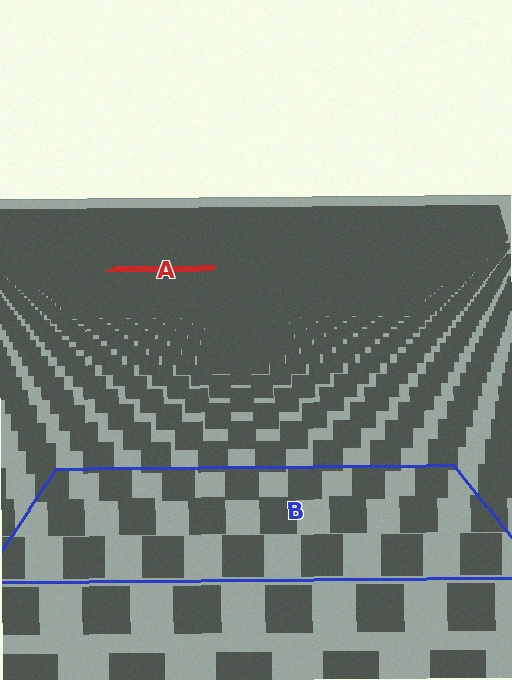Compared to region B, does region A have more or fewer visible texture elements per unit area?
Region A has more texture elements per unit area — they are packed more densely because it is farther away.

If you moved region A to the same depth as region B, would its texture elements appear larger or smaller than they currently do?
They would appear larger. At a closer depth, the same texture elements are projected at a bigger on-screen size.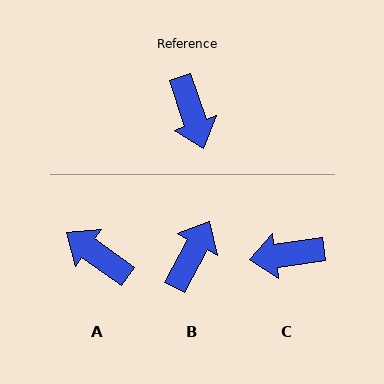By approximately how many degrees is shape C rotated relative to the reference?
Approximately 100 degrees clockwise.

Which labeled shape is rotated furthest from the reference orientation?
A, about 144 degrees away.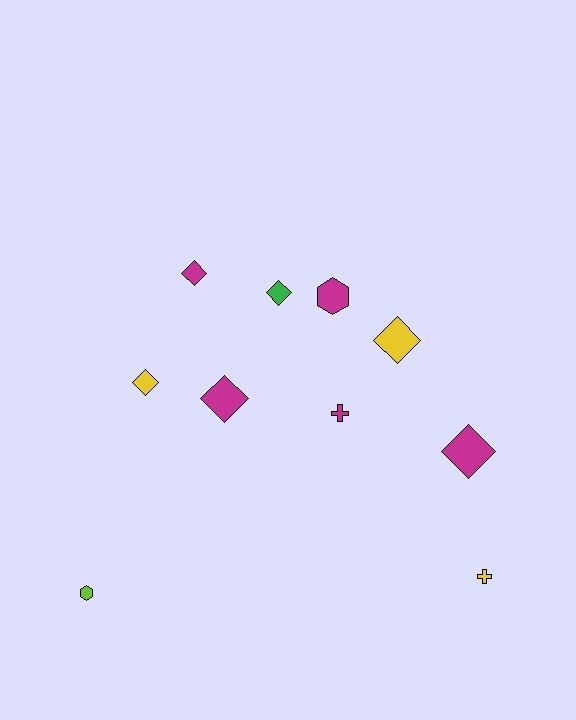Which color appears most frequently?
Magenta, with 5 objects.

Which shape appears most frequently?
Diamond, with 6 objects.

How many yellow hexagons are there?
There are no yellow hexagons.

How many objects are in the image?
There are 10 objects.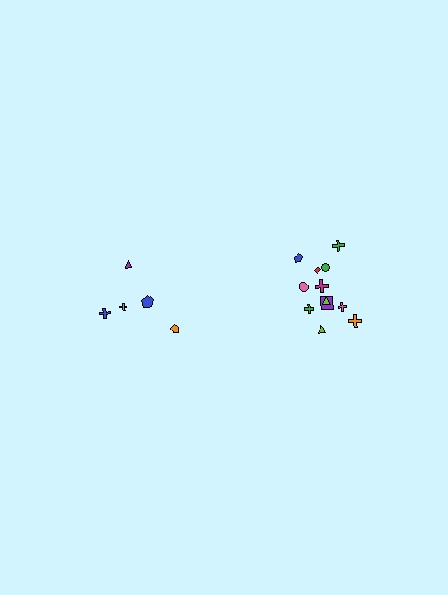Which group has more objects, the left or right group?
The right group.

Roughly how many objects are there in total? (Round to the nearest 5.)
Roughly 15 objects in total.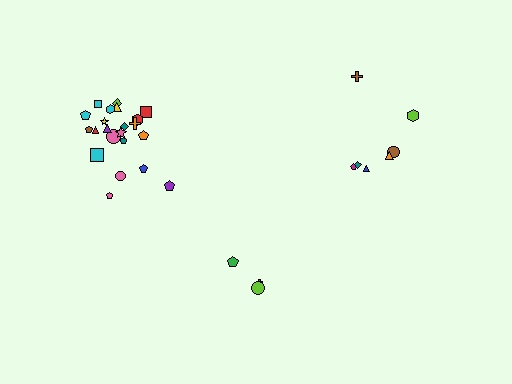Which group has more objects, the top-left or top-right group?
The top-left group.